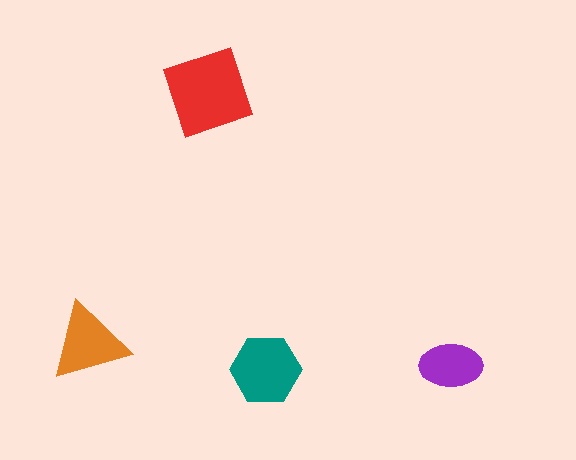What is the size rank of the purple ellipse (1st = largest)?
4th.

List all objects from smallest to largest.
The purple ellipse, the orange triangle, the teal hexagon, the red diamond.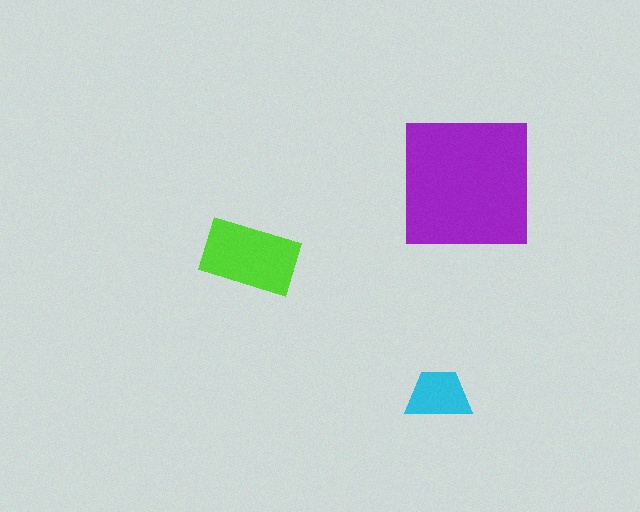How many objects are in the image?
There are 3 objects in the image.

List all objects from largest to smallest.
The purple square, the lime rectangle, the cyan trapezoid.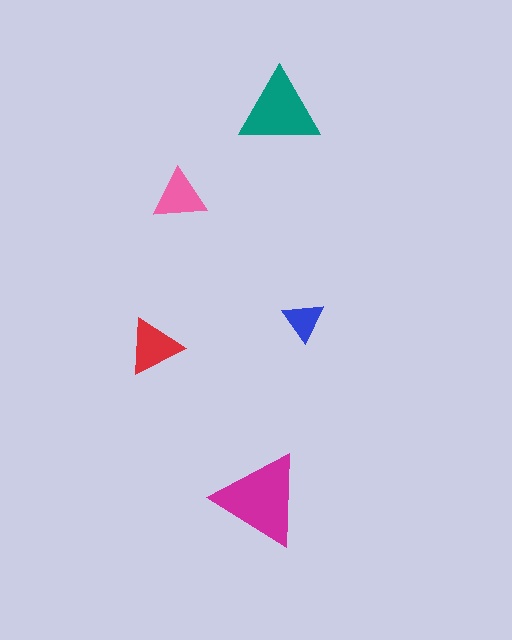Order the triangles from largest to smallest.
the magenta one, the teal one, the red one, the pink one, the blue one.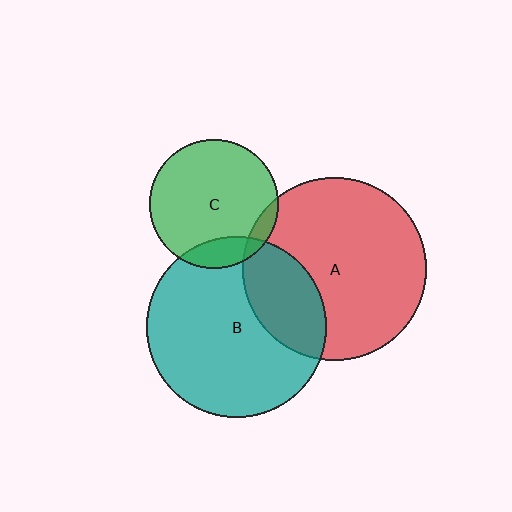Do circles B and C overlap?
Yes.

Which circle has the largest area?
Circle A (red).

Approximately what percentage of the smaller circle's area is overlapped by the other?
Approximately 15%.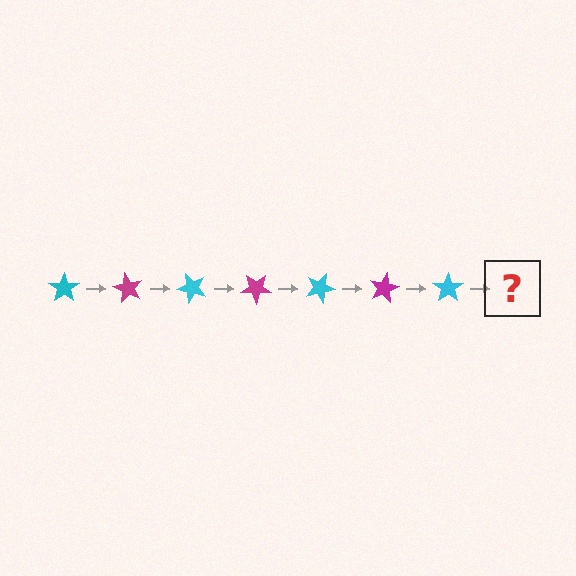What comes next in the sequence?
The next element should be a magenta star, rotated 420 degrees from the start.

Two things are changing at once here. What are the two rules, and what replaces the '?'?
The two rules are that it rotates 60 degrees each step and the color cycles through cyan and magenta. The '?' should be a magenta star, rotated 420 degrees from the start.